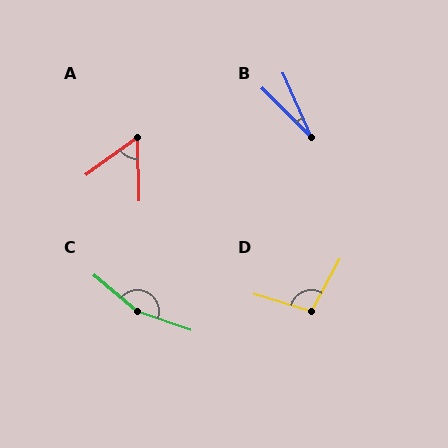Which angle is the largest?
C, at approximately 159 degrees.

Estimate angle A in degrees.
Approximately 56 degrees.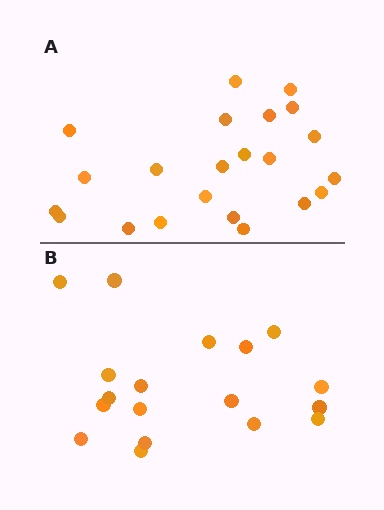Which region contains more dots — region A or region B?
Region A (the top region) has more dots.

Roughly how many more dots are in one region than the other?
Region A has about 4 more dots than region B.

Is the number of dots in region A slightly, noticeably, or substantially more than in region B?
Region A has only slightly more — the two regions are fairly close. The ratio is roughly 1.2 to 1.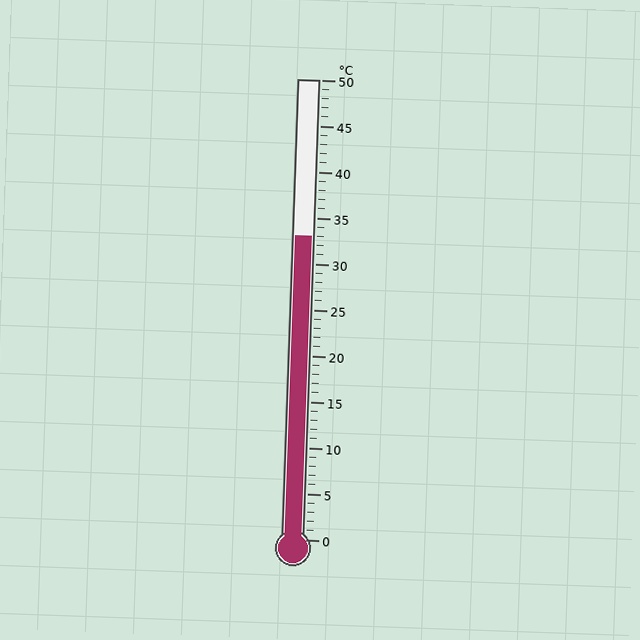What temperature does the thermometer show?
The thermometer shows approximately 33°C.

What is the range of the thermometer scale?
The thermometer scale ranges from 0°C to 50°C.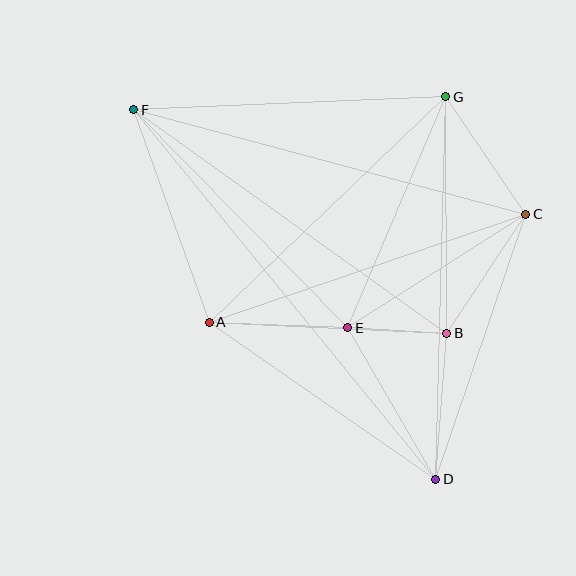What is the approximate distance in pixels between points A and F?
The distance between A and F is approximately 226 pixels.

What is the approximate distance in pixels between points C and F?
The distance between C and F is approximately 406 pixels.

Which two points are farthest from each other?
Points D and F are farthest from each other.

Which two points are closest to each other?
Points B and E are closest to each other.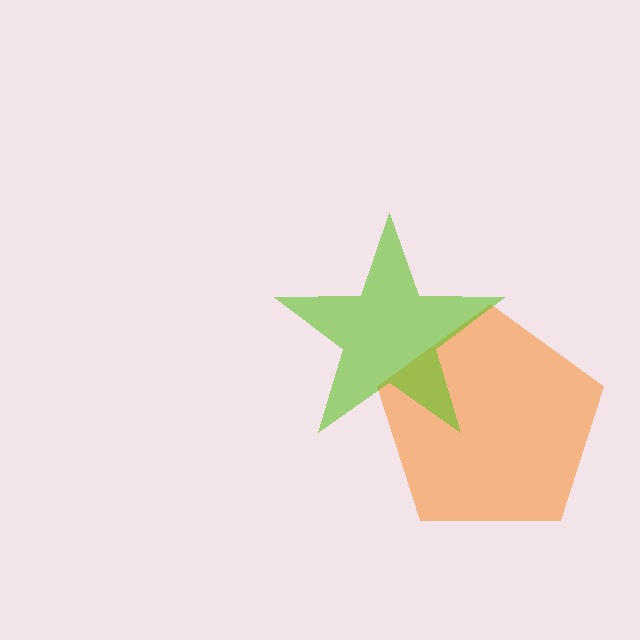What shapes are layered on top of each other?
The layered shapes are: an orange pentagon, a lime star.